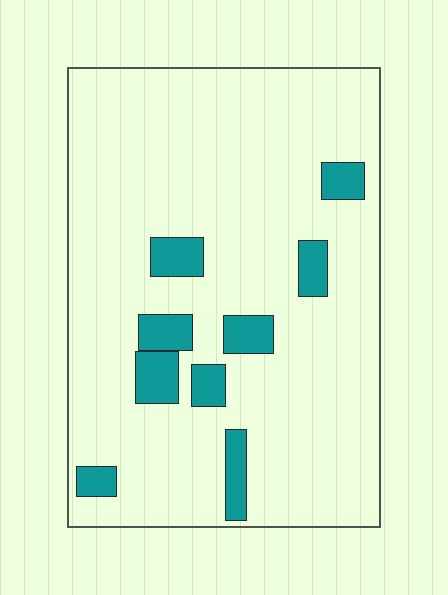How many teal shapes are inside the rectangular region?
9.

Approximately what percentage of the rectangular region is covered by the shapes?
Approximately 10%.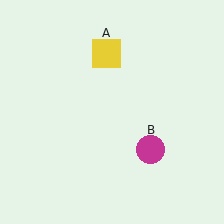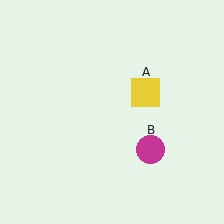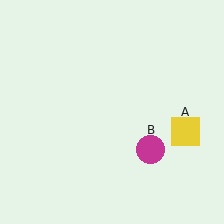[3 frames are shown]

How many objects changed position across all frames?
1 object changed position: yellow square (object A).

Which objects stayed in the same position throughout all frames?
Magenta circle (object B) remained stationary.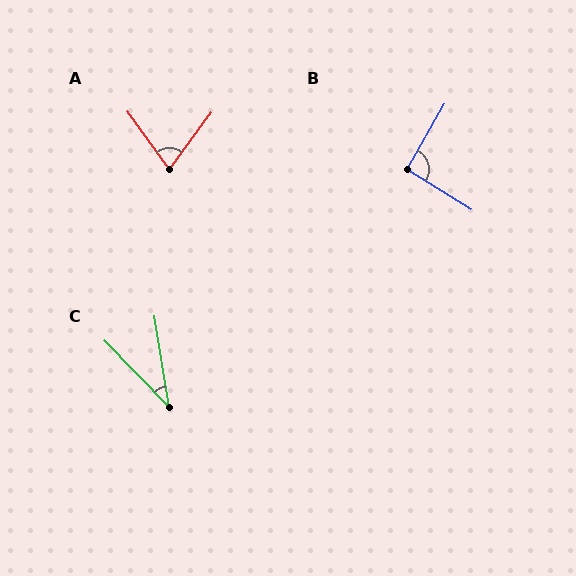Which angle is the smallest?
C, at approximately 35 degrees.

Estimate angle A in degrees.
Approximately 72 degrees.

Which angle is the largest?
B, at approximately 92 degrees.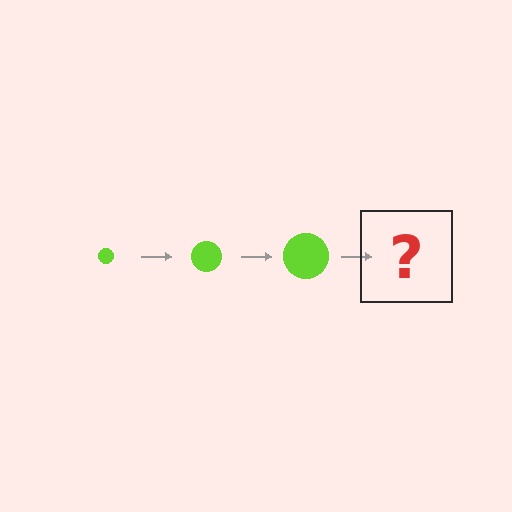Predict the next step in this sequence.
The next step is a lime circle, larger than the previous one.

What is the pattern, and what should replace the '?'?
The pattern is that the circle gets progressively larger each step. The '?' should be a lime circle, larger than the previous one.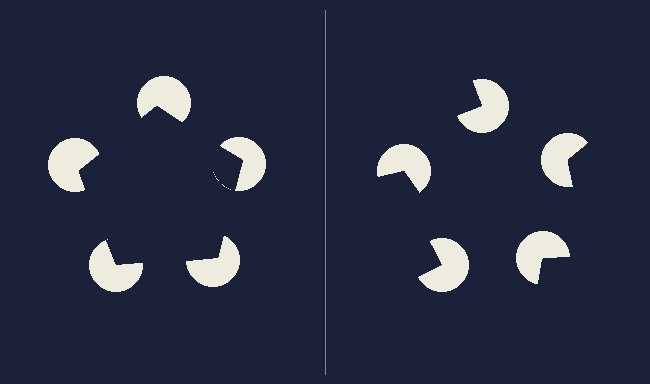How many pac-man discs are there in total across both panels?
10 — 5 on each side.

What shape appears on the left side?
An illusory pentagon.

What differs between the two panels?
The pac-man discs are positioned identically on both sides; only the wedge orientations differ. On the left they align to a pentagon; on the right they are misaligned.